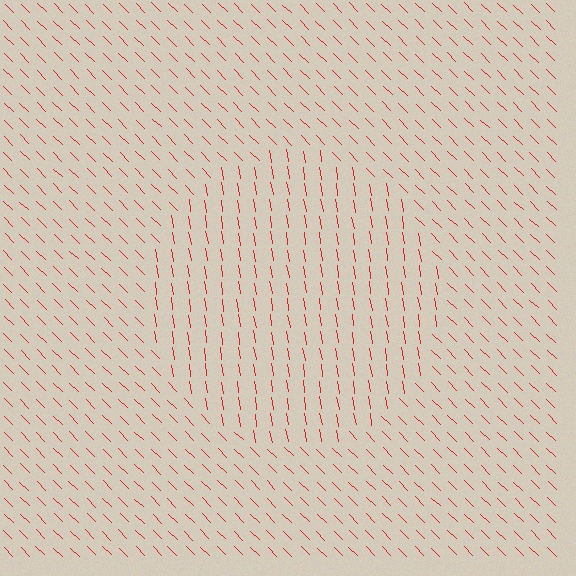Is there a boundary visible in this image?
Yes, there is a texture boundary formed by a change in line orientation.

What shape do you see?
I see a circle.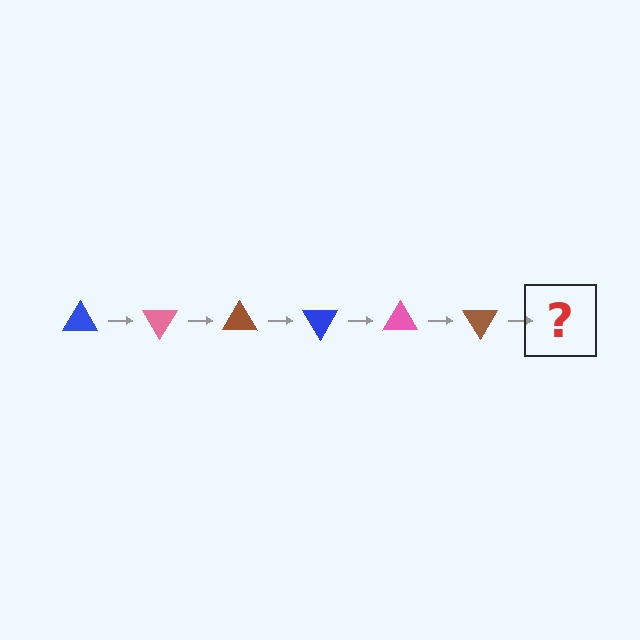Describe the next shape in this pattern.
It should be a blue triangle, rotated 360 degrees from the start.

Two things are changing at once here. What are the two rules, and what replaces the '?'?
The two rules are that it rotates 60 degrees each step and the color cycles through blue, pink, and brown. The '?' should be a blue triangle, rotated 360 degrees from the start.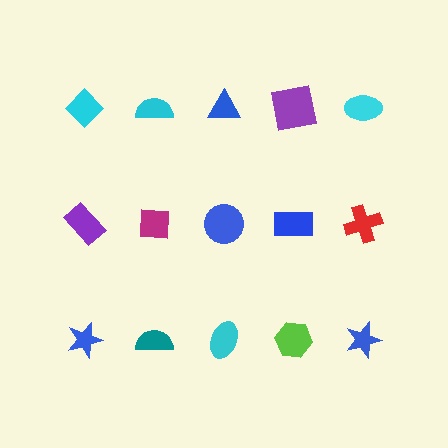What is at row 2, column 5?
A red cross.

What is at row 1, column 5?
A cyan ellipse.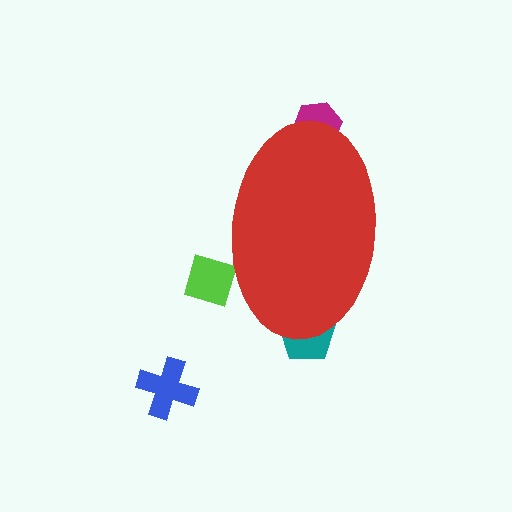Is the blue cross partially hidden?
No, the blue cross is fully visible.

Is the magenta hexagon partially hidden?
Yes, the magenta hexagon is partially hidden behind the red ellipse.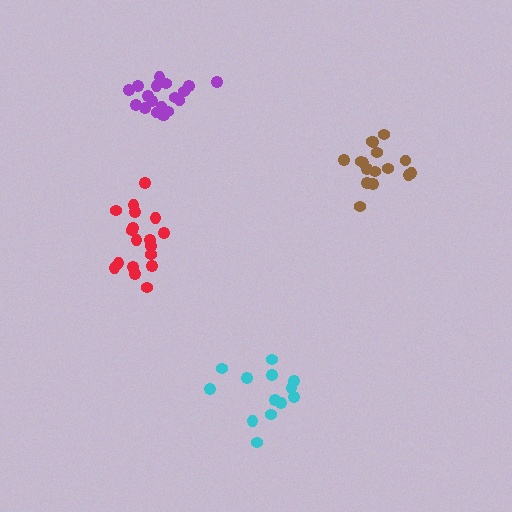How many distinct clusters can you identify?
There are 4 distinct clusters.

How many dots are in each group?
Group 1: 18 dots, Group 2: 13 dots, Group 3: 19 dots, Group 4: 16 dots (66 total).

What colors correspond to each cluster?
The clusters are colored: red, cyan, purple, brown.